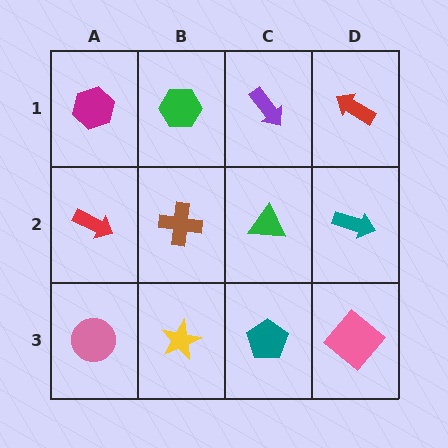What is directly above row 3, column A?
A red arrow.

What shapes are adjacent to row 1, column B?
A brown cross (row 2, column B), a magenta hexagon (row 1, column A), a purple arrow (row 1, column C).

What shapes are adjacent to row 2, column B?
A green hexagon (row 1, column B), a yellow star (row 3, column B), a red arrow (row 2, column A), a green triangle (row 2, column C).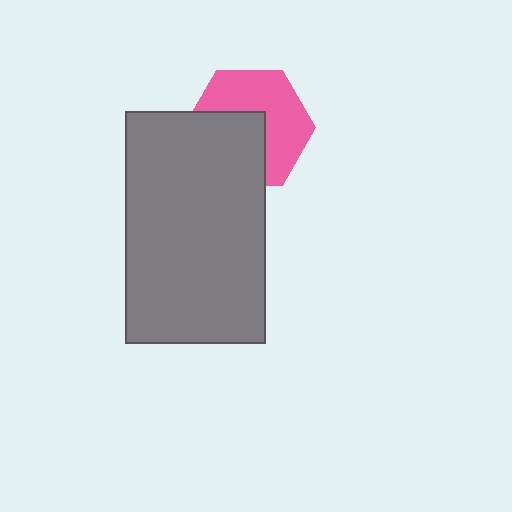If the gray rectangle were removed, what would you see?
You would see the complete pink hexagon.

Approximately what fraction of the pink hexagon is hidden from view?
Roughly 44% of the pink hexagon is hidden behind the gray rectangle.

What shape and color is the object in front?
The object in front is a gray rectangle.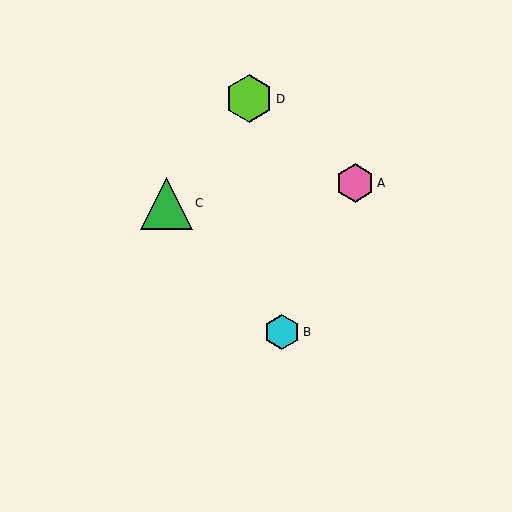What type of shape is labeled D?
Shape D is a lime hexagon.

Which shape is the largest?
The green triangle (labeled C) is the largest.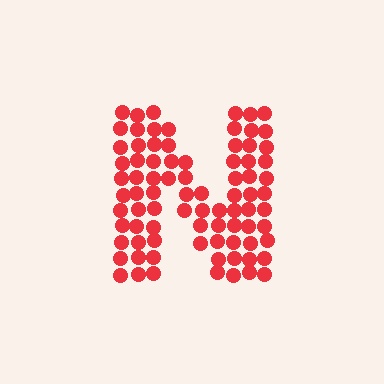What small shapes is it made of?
It is made of small circles.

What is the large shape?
The large shape is the letter N.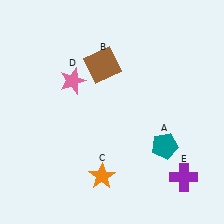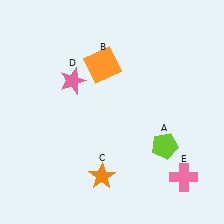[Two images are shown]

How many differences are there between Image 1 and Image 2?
There are 3 differences between the two images.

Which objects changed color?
A changed from teal to lime. B changed from brown to orange. E changed from purple to pink.